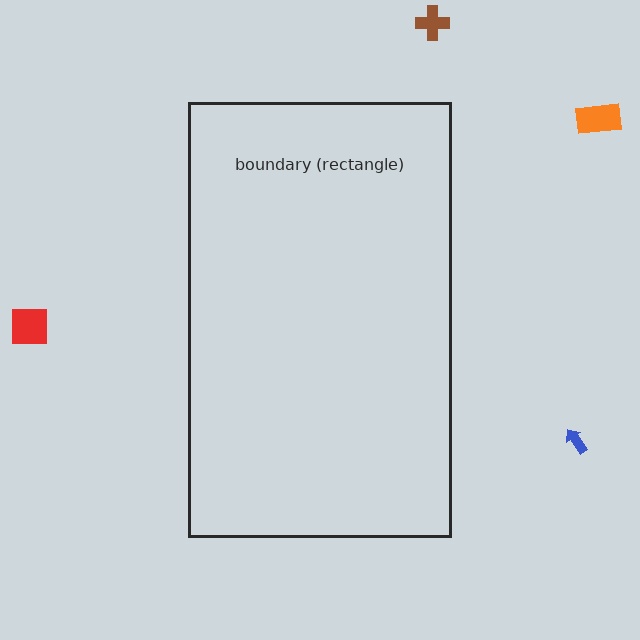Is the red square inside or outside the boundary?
Outside.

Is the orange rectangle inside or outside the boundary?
Outside.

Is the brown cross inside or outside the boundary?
Outside.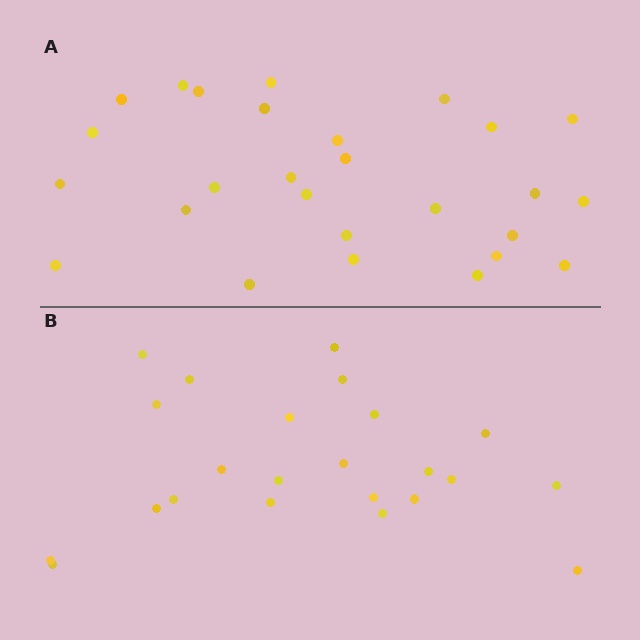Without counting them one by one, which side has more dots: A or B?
Region A (the top region) has more dots.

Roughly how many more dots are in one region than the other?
Region A has about 4 more dots than region B.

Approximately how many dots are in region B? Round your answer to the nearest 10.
About 20 dots. (The exact count is 23, which rounds to 20.)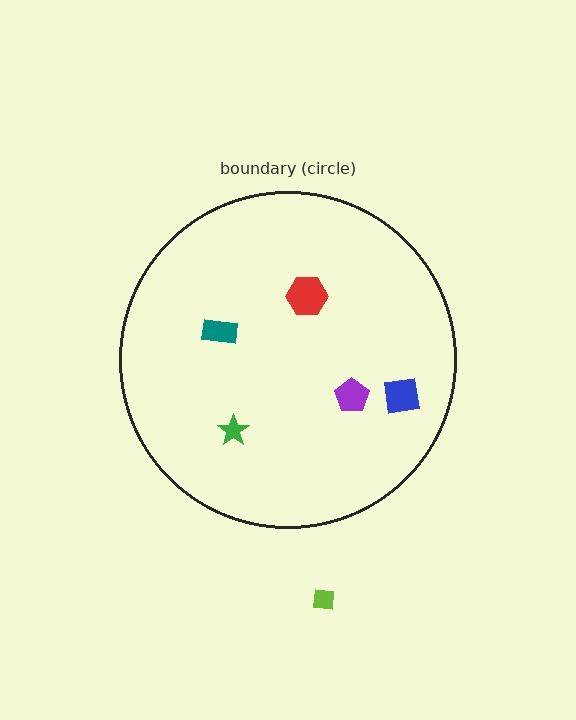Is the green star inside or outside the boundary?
Inside.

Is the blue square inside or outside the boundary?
Inside.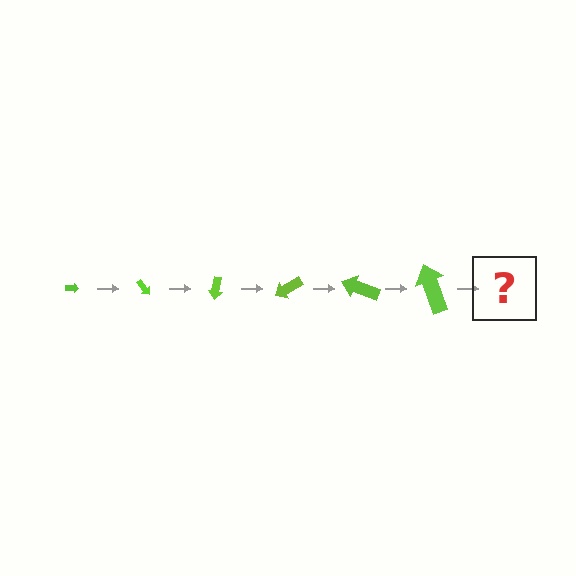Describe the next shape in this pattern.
It should be an arrow, larger than the previous one and rotated 300 degrees from the start.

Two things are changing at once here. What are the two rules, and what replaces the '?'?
The two rules are that the arrow grows larger each step and it rotates 50 degrees each step. The '?' should be an arrow, larger than the previous one and rotated 300 degrees from the start.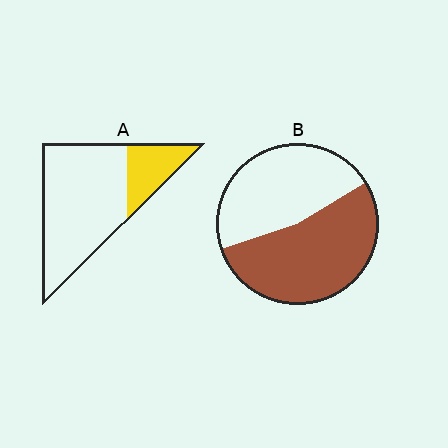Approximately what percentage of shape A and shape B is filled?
A is approximately 25% and B is approximately 55%.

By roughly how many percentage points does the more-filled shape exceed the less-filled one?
By roughly 30 percentage points (B over A).